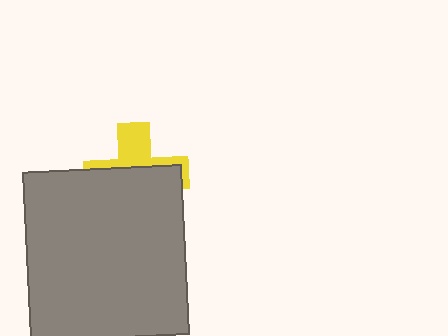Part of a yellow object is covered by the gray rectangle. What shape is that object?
It is a cross.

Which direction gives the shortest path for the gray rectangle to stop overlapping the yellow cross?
Moving down gives the shortest separation.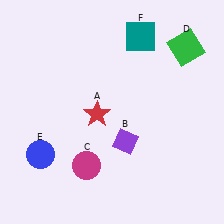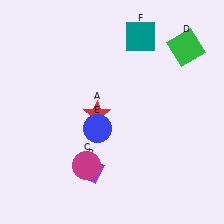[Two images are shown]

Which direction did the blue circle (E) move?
The blue circle (E) moved right.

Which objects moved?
The objects that moved are: the purple diamond (B), the blue circle (E).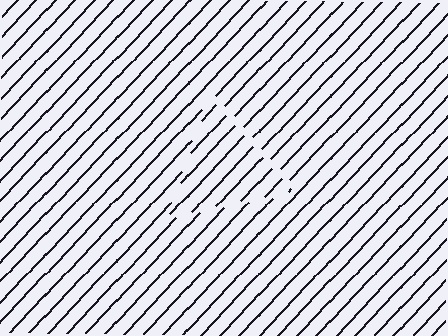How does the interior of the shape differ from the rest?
The interior of the shape contains the same grating, shifted by half a period — the contour is defined by the phase discontinuity where line-ends from the inner and outer gratings abut.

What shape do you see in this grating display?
An illusory triangle. The interior of the shape contains the same grating, shifted by half a period — the contour is defined by the phase discontinuity where line-ends from the inner and outer gratings abut.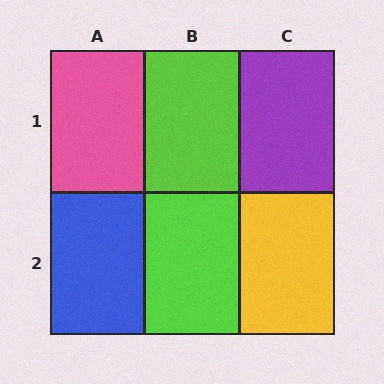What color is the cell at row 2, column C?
Yellow.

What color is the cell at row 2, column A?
Blue.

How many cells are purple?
1 cell is purple.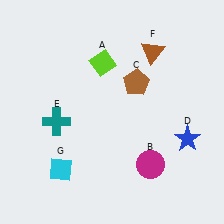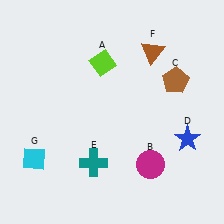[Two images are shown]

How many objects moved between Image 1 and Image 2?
3 objects moved between the two images.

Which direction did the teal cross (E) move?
The teal cross (E) moved down.